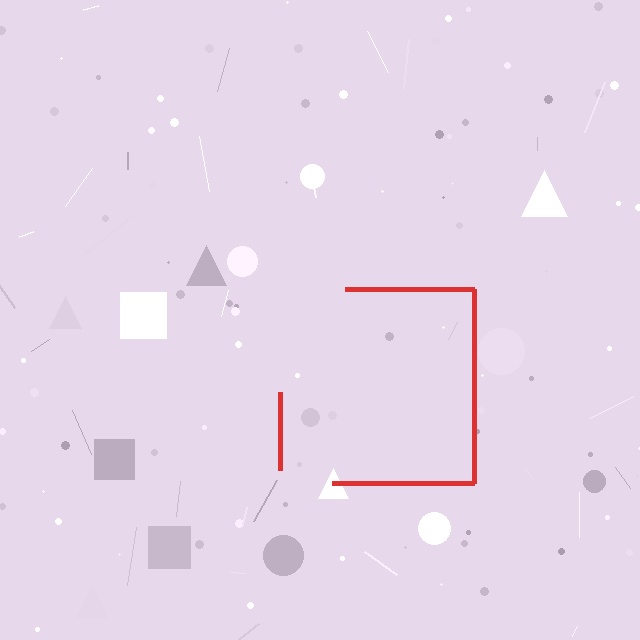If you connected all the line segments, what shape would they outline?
They would outline a square.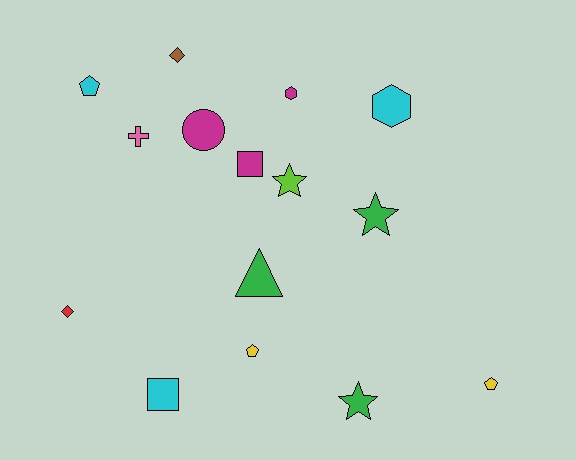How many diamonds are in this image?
There are 2 diamonds.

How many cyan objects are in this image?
There are 3 cyan objects.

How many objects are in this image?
There are 15 objects.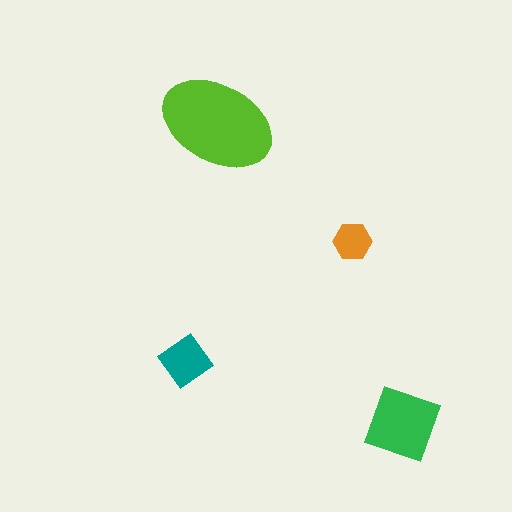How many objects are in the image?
There are 4 objects in the image.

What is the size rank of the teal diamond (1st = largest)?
3rd.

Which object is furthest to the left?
The teal diamond is leftmost.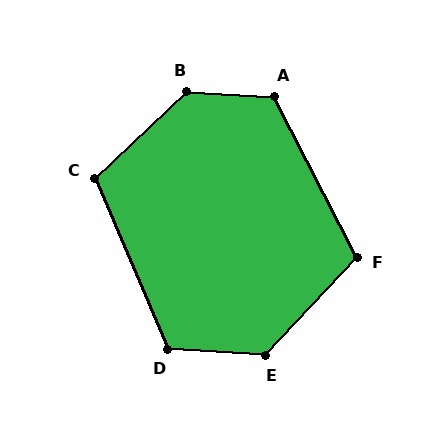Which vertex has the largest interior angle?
B, at approximately 134 degrees.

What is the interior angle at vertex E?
Approximately 130 degrees (obtuse).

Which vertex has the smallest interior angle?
F, at approximately 110 degrees.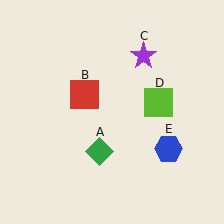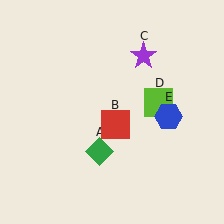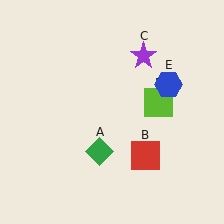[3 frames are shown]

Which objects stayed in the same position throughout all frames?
Green diamond (object A) and purple star (object C) and lime square (object D) remained stationary.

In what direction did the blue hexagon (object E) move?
The blue hexagon (object E) moved up.